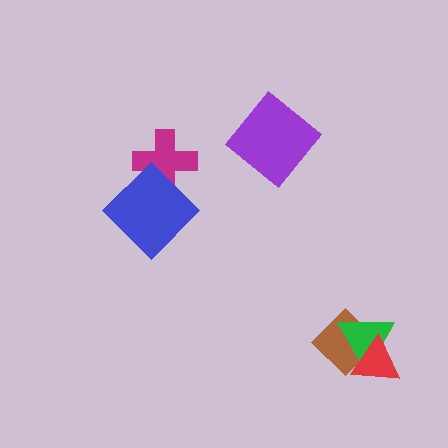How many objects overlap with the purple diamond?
0 objects overlap with the purple diamond.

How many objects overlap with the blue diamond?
1 object overlaps with the blue diamond.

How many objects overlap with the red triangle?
2 objects overlap with the red triangle.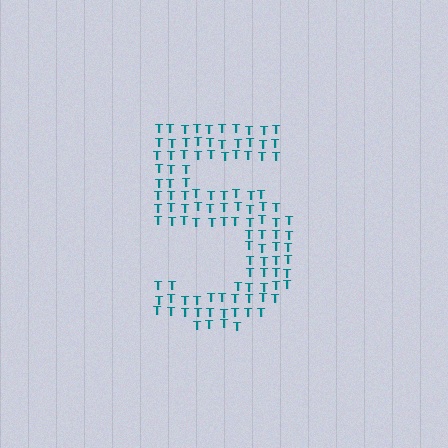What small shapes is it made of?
It is made of small letter T's.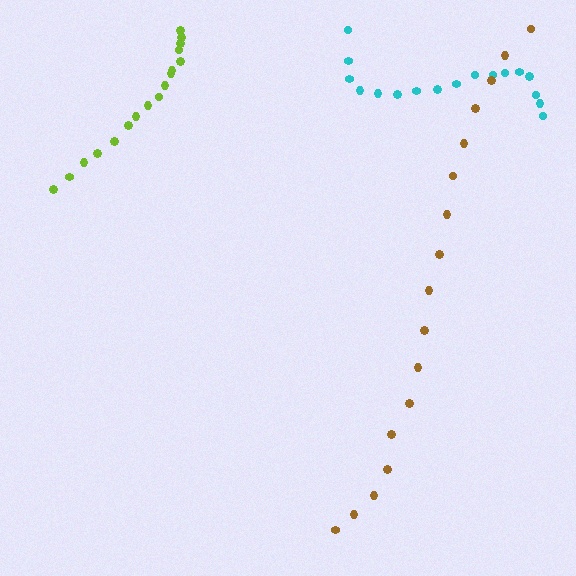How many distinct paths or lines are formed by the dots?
There are 3 distinct paths.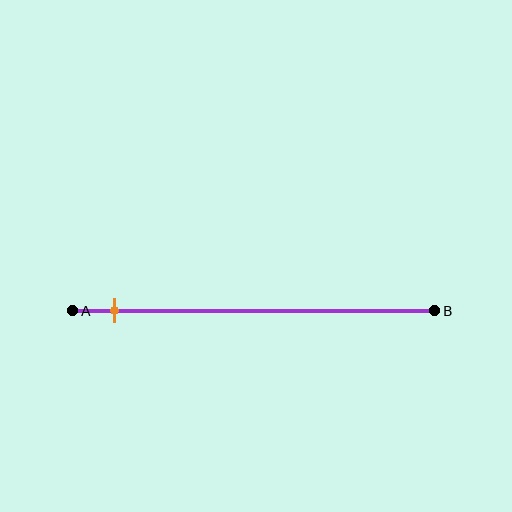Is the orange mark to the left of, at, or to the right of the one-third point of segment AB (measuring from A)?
The orange mark is to the left of the one-third point of segment AB.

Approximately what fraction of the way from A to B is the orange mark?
The orange mark is approximately 10% of the way from A to B.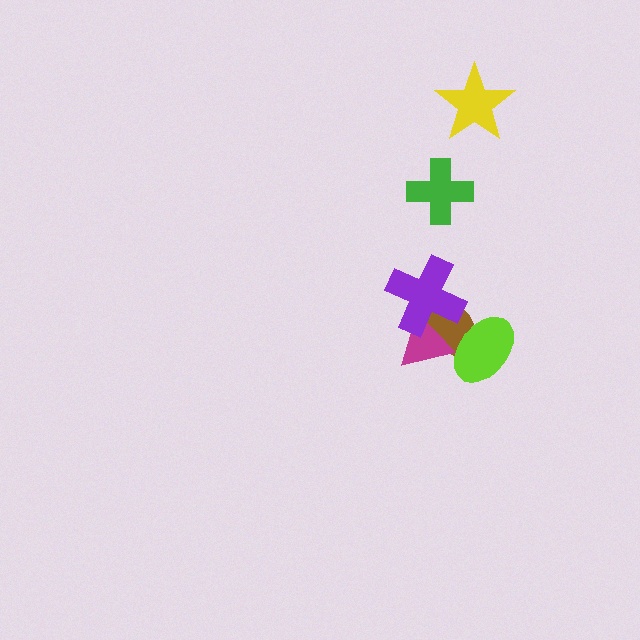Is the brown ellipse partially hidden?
Yes, it is partially covered by another shape.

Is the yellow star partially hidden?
No, no other shape covers it.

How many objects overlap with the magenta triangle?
3 objects overlap with the magenta triangle.